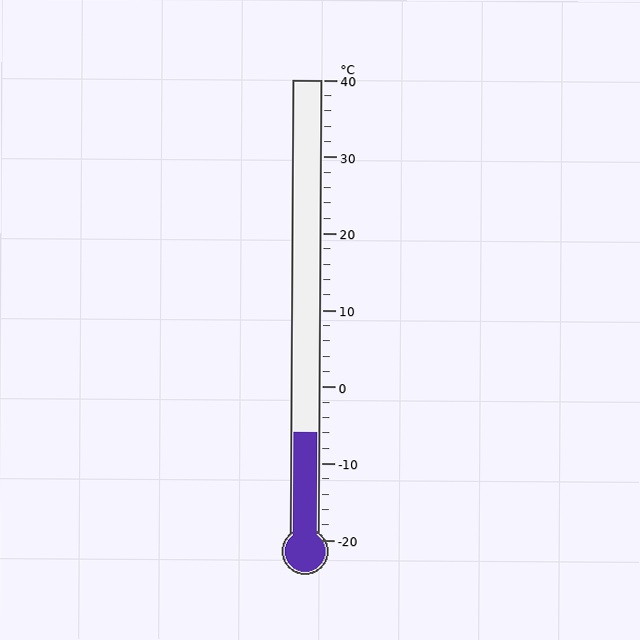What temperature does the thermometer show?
The thermometer shows approximately -6°C.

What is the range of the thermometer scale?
The thermometer scale ranges from -20°C to 40°C.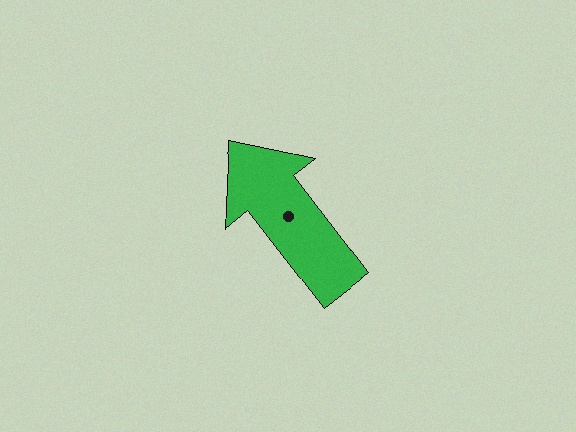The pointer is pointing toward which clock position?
Roughly 11 o'clock.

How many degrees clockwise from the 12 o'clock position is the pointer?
Approximately 322 degrees.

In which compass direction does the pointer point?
Northwest.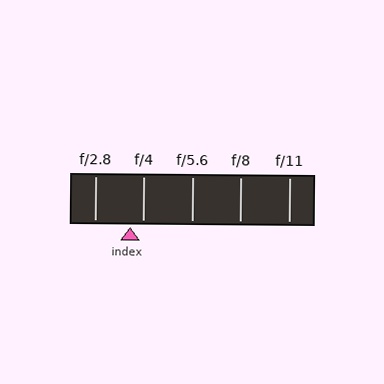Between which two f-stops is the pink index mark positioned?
The index mark is between f/2.8 and f/4.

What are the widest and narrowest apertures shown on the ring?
The widest aperture shown is f/2.8 and the narrowest is f/11.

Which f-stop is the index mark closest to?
The index mark is closest to f/4.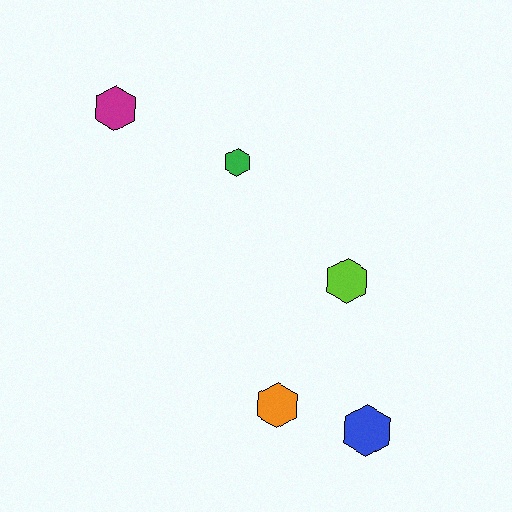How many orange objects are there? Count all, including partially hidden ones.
There is 1 orange object.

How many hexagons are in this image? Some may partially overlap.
There are 5 hexagons.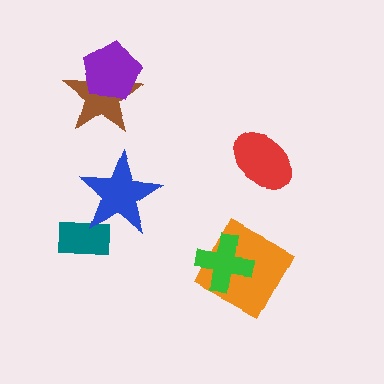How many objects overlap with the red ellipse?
0 objects overlap with the red ellipse.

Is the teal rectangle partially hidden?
Yes, it is partially covered by another shape.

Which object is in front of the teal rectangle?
The blue star is in front of the teal rectangle.